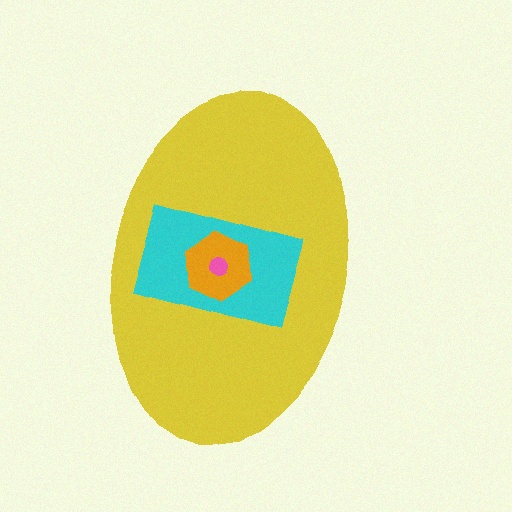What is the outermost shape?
The yellow ellipse.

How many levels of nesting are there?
4.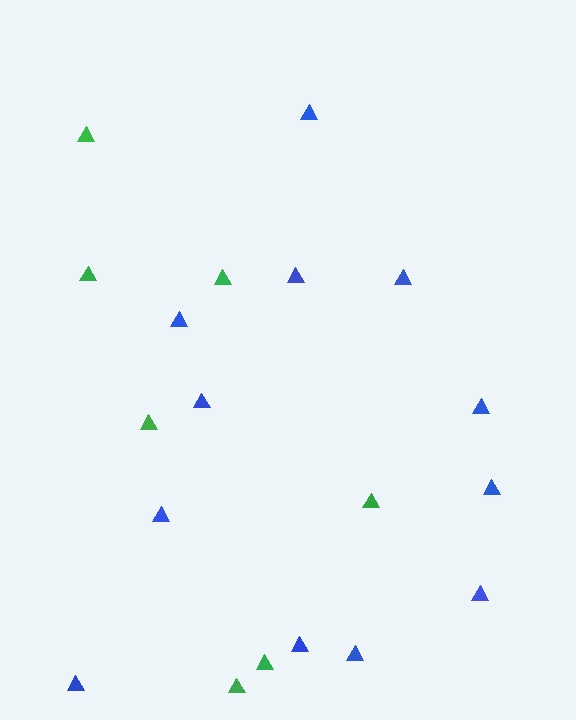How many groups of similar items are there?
There are 2 groups: one group of green triangles (7) and one group of blue triangles (12).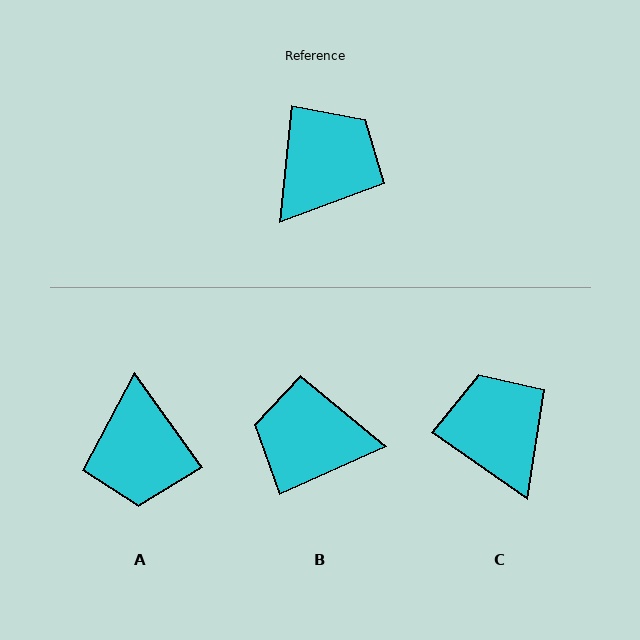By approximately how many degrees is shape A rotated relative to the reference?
Approximately 139 degrees clockwise.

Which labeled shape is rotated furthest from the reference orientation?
A, about 139 degrees away.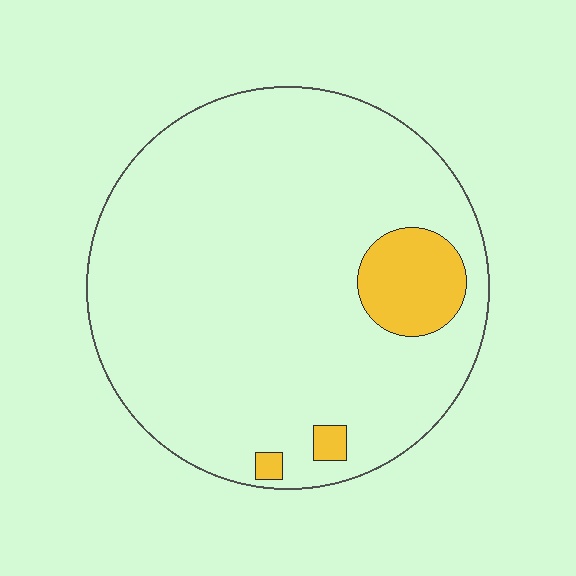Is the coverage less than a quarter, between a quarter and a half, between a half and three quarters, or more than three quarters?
Less than a quarter.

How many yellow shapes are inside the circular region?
3.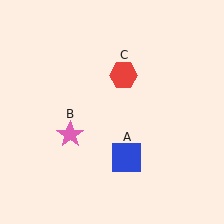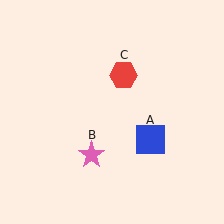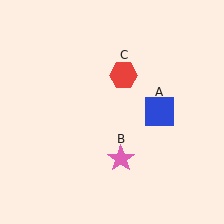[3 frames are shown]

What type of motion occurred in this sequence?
The blue square (object A), pink star (object B) rotated counterclockwise around the center of the scene.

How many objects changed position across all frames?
2 objects changed position: blue square (object A), pink star (object B).